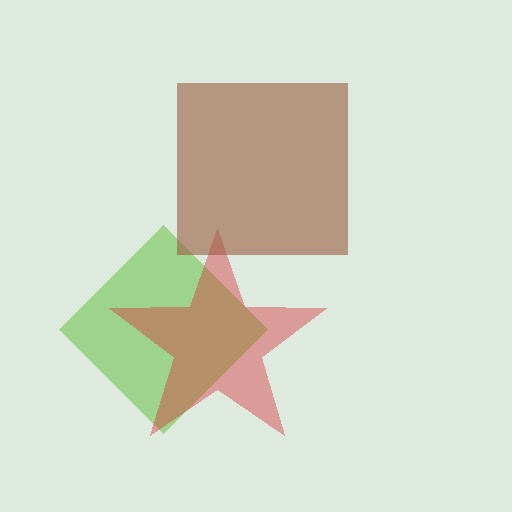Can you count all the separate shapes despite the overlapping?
Yes, there are 3 separate shapes.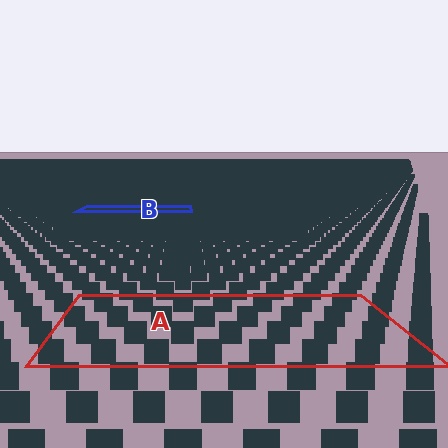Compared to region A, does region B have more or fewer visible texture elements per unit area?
Region B has more texture elements per unit area — they are packed more densely because it is farther away.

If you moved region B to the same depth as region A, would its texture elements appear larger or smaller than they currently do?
They would appear larger. At a closer depth, the same texture elements are projected at a bigger on-screen size.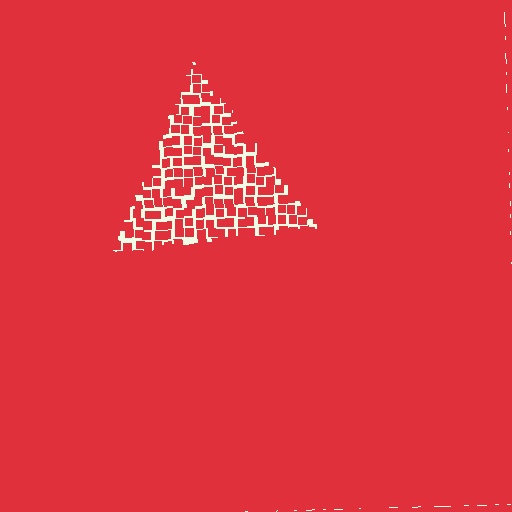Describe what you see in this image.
The image contains small red elements arranged at two different densities. A triangle-shaped region is visible where the elements are less densely packed than the surrounding area.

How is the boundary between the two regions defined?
The boundary is defined by a change in element density (approximately 3.0x ratio). All elements are the same color, size, and shape.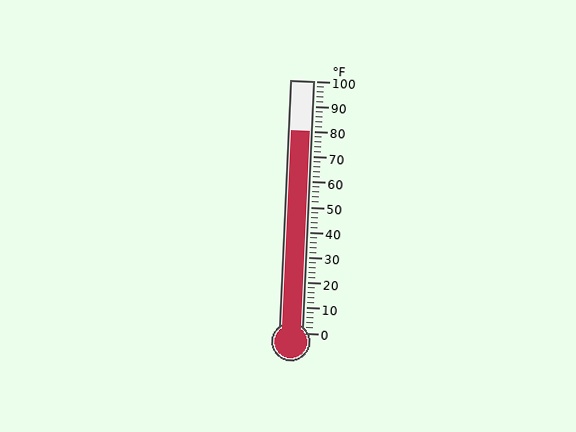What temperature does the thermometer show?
The thermometer shows approximately 80°F.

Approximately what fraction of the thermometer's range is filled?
The thermometer is filled to approximately 80% of its range.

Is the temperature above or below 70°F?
The temperature is above 70°F.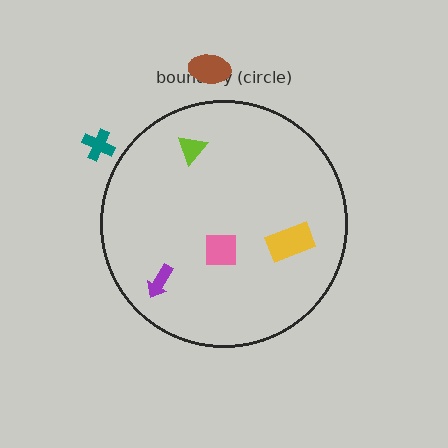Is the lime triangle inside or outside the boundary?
Inside.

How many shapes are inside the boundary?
4 inside, 2 outside.